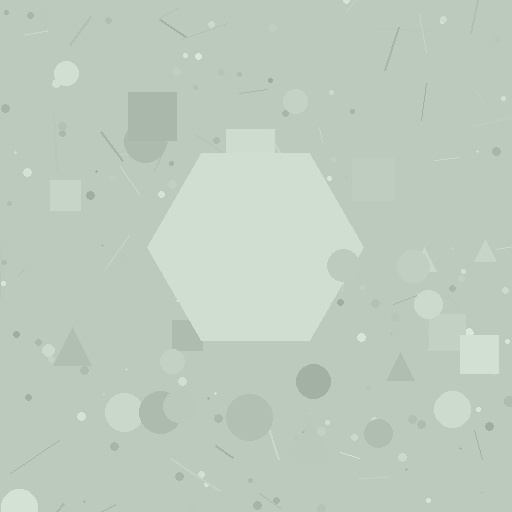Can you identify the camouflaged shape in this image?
The camouflaged shape is a hexagon.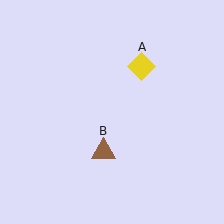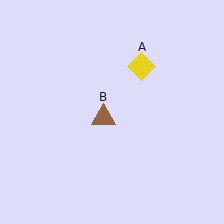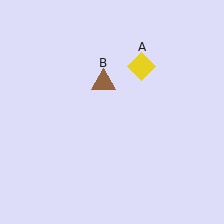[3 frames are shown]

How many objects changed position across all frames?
1 object changed position: brown triangle (object B).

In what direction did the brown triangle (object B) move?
The brown triangle (object B) moved up.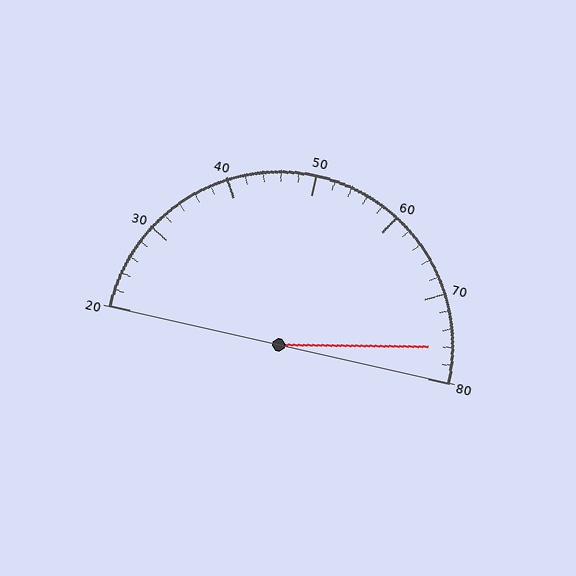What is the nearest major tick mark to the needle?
The nearest major tick mark is 80.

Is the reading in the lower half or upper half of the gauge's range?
The reading is in the upper half of the range (20 to 80).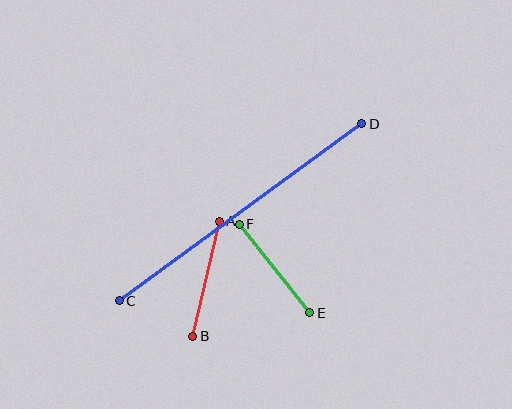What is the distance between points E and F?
The distance is approximately 113 pixels.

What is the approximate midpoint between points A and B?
The midpoint is at approximately (206, 279) pixels.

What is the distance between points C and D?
The distance is approximately 300 pixels.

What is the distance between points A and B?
The distance is approximately 118 pixels.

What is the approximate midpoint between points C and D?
The midpoint is at approximately (240, 212) pixels.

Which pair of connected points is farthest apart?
Points C and D are farthest apart.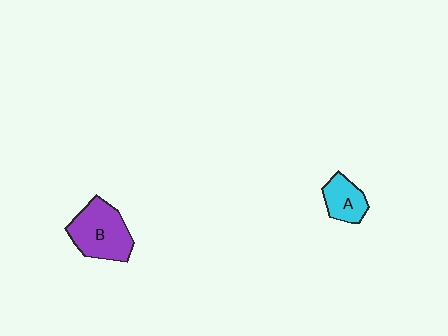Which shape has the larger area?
Shape B (purple).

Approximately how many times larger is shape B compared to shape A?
Approximately 1.8 times.